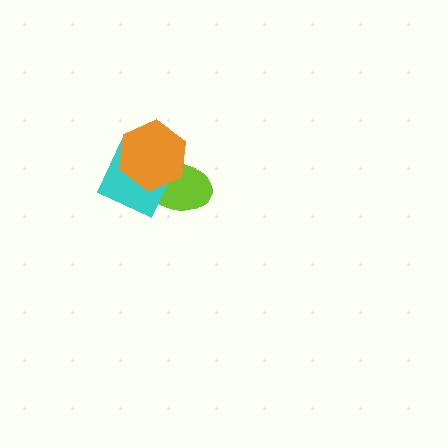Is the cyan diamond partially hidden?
Yes, it is partially covered by another shape.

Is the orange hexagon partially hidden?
No, no other shape covers it.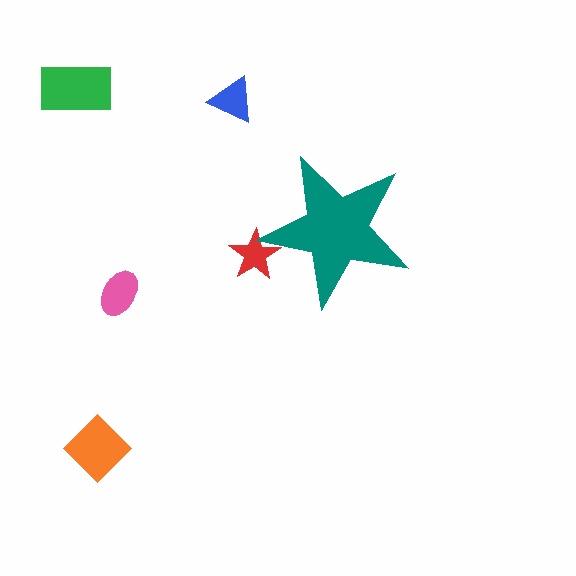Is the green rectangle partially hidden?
No, the green rectangle is fully visible.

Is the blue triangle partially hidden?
No, the blue triangle is fully visible.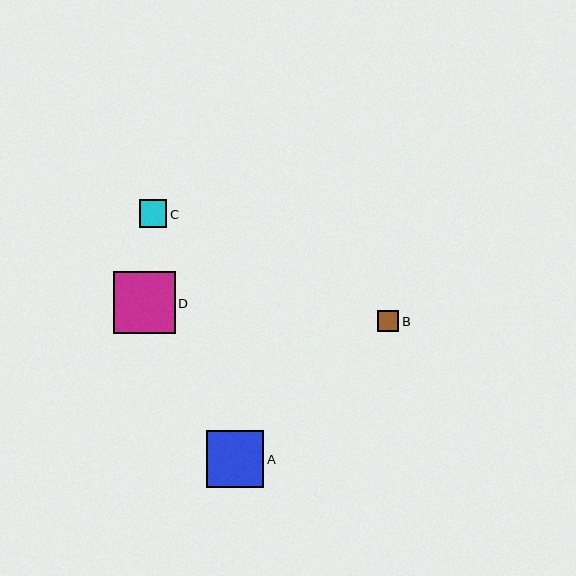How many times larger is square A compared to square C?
Square A is approximately 2.1 times the size of square C.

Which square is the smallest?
Square B is the smallest with a size of approximately 22 pixels.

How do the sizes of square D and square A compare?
Square D and square A are approximately the same size.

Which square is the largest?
Square D is the largest with a size of approximately 62 pixels.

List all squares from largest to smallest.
From largest to smallest: D, A, C, B.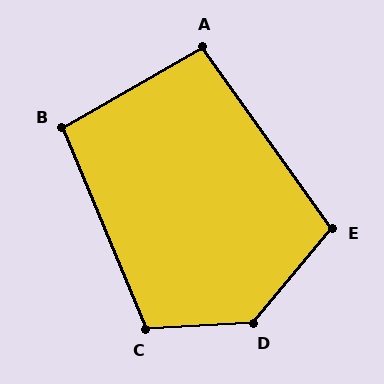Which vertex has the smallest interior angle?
A, at approximately 96 degrees.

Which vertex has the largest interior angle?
D, at approximately 133 degrees.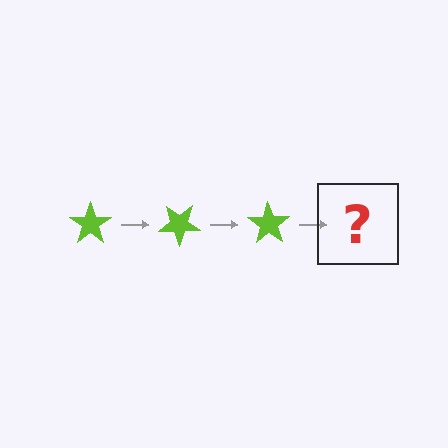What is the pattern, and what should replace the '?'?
The pattern is that the star rotates 35 degrees each step. The '?' should be a lime star rotated 105 degrees.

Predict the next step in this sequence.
The next step is a lime star rotated 105 degrees.